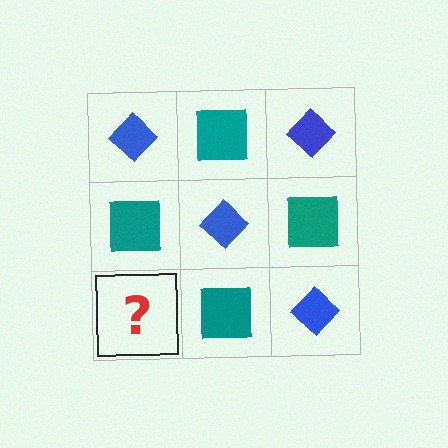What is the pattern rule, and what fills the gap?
The rule is that it alternates blue diamond and teal square in a checkerboard pattern. The gap should be filled with a blue diamond.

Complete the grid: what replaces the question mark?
The question mark should be replaced with a blue diamond.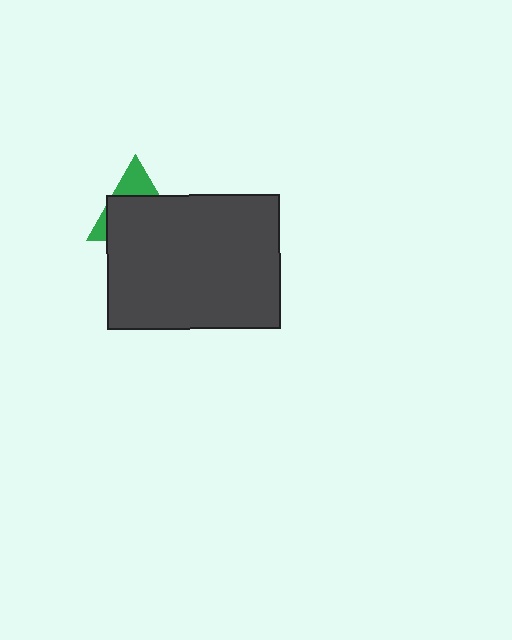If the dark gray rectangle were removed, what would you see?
You would see the complete green triangle.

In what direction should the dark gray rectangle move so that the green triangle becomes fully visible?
The dark gray rectangle should move down. That is the shortest direction to clear the overlap and leave the green triangle fully visible.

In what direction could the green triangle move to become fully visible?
The green triangle could move up. That would shift it out from behind the dark gray rectangle entirely.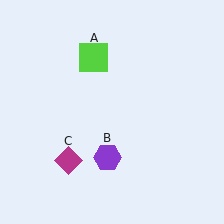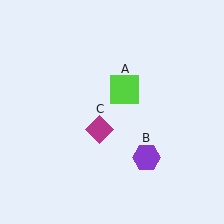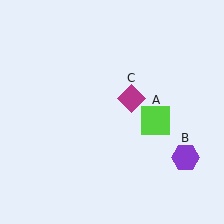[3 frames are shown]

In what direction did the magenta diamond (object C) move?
The magenta diamond (object C) moved up and to the right.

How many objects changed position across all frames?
3 objects changed position: lime square (object A), purple hexagon (object B), magenta diamond (object C).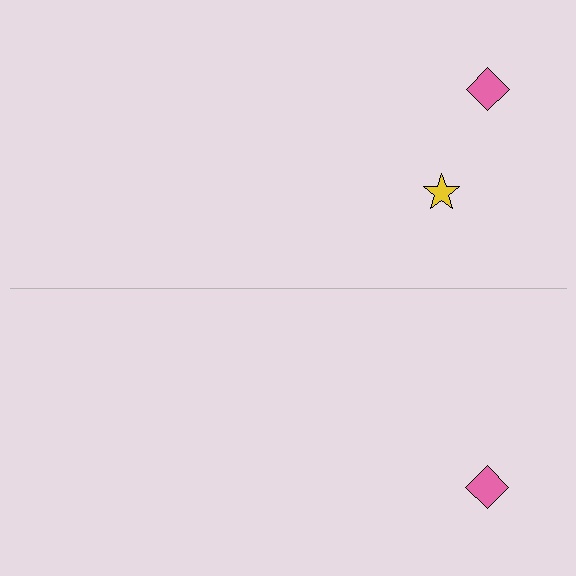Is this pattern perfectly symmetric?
No, the pattern is not perfectly symmetric. A yellow star is missing from the bottom side.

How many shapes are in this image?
There are 3 shapes in this image.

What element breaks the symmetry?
A yellow star is missing from the bottom side.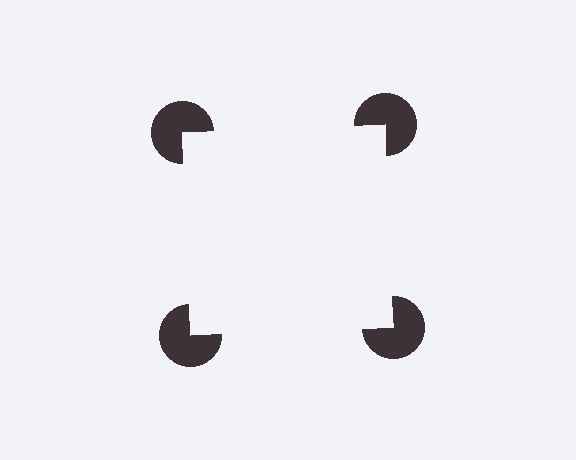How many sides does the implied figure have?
4 sides.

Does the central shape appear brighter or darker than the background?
It typically appears slightly brighter than the background, even though no actual brightness change is drawn.